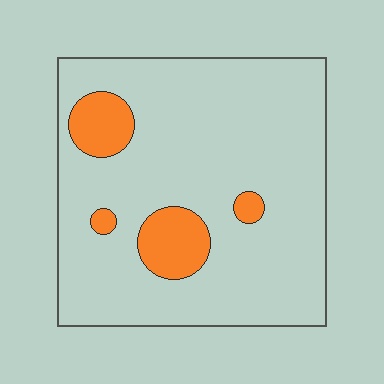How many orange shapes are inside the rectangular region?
4.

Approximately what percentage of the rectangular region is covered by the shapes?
Approximately 15%.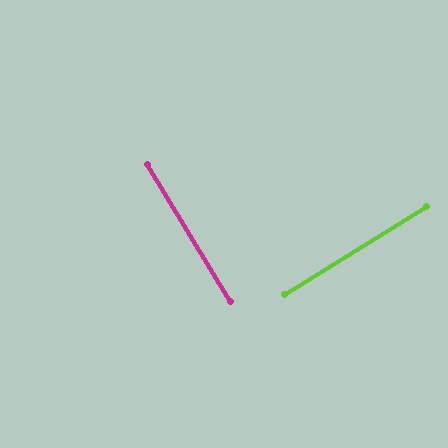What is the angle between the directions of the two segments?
Approximately 90 degrees.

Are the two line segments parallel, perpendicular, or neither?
Perpendicular — they meet at approximately 90°.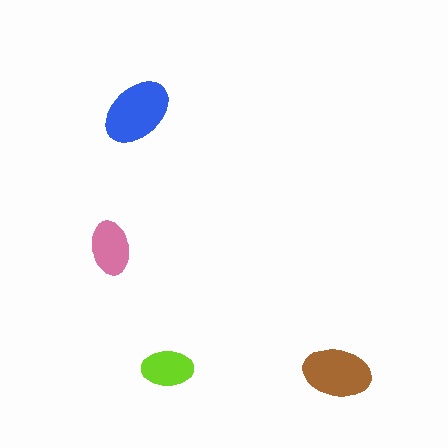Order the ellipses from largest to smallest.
the blue one, the brown one, the pink one, the lime one.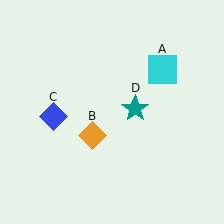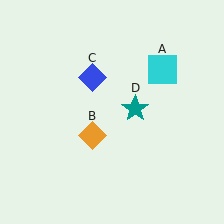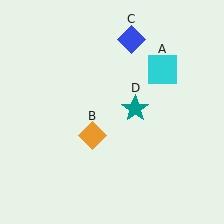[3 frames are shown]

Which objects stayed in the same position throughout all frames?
Cyan square (object A) and orange diamond (object B) and teal star (object D) remained stationary.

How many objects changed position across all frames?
1 object changed position: blue diamond (object C).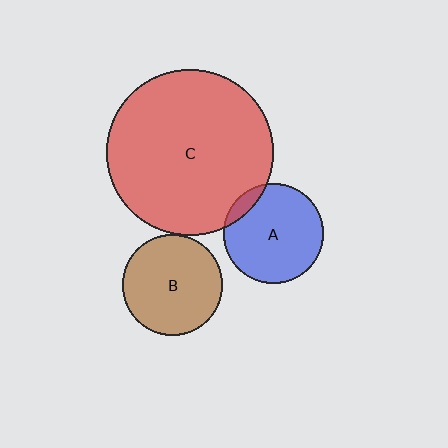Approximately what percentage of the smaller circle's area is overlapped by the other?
Approximately 10%.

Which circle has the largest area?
Circle C (red).